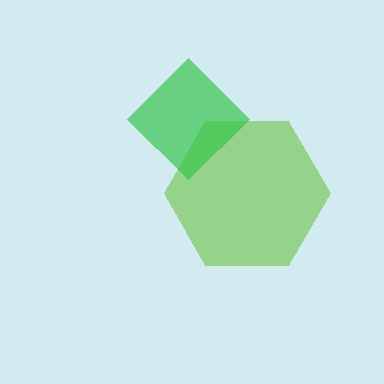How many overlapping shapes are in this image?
There are 2 overlapping shapes in the image.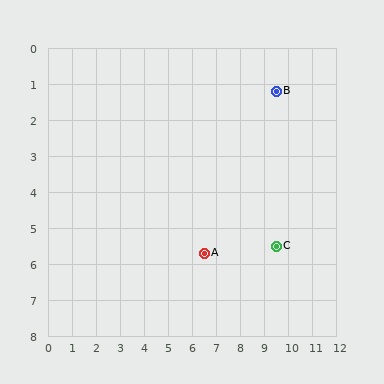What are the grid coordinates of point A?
Point A is at approximately (6.5, 5.7).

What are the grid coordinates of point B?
Point B is at approximately (9.5, 1.2).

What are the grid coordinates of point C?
Point C is at approximately (9.5, 5.5).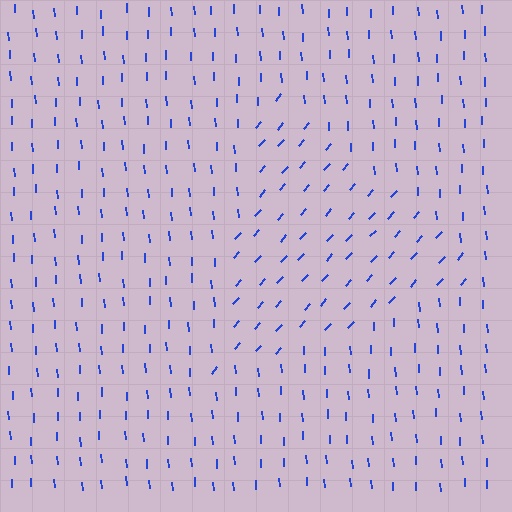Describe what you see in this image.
The image is filled with small blue line segments. A triangle region in the image has lines oriented differently from the surrounding lines, creating a visible texture boundary.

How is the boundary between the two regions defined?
The boundary is defined purely by a change in line orientation (approximately 45 degrees difference). All lines are the same color and thickness.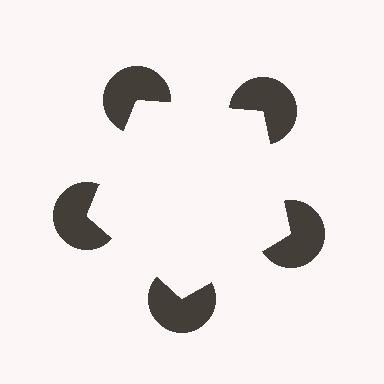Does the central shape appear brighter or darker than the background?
It typically appears slightly brighter than the background, even though no actual brightness change is drawn.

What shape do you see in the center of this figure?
An illusory pentagon — its edges are inferred from the aligned wedge cuts in the pac-man discs, not physically drawn.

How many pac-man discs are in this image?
There are 5 — one at each vertex of the illusory pentagon.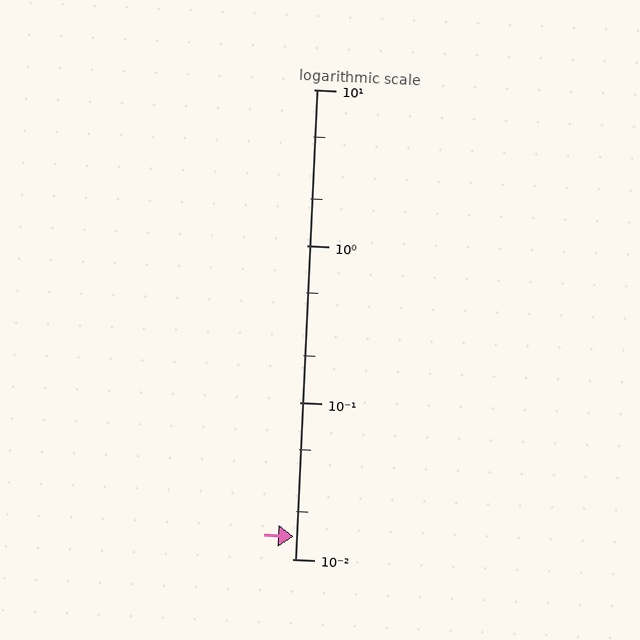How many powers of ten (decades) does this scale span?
The scale spans 3 decades, from 0.01 to 10.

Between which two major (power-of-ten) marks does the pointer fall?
The pointer is between 0.01 and 0.1.